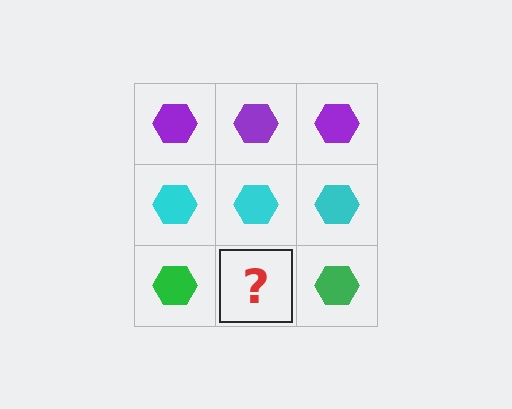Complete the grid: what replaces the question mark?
The question mark should be replaced with a green hexagon.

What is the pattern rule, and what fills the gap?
The rule is that each row has a consistent color. The gap should be filled with a green hexagon.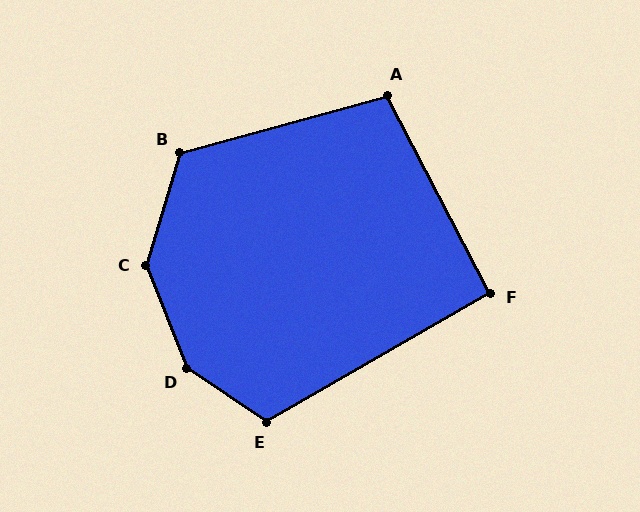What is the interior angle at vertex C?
Approximately 142 degrees (obtuse).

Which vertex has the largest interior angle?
D, at approximately 145 degrees.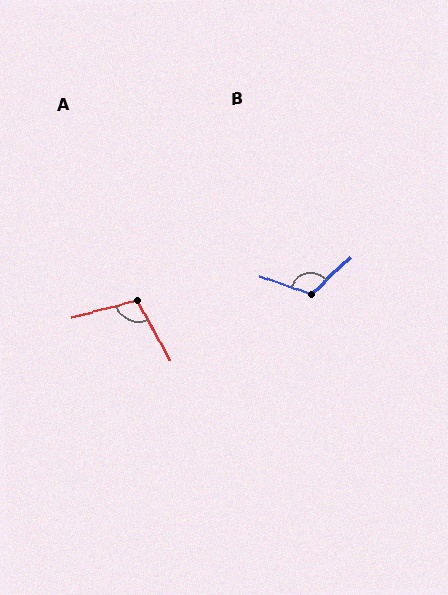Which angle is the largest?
B, at approximately 117 degrees.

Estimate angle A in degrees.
Approximately 104 degrees.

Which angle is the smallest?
A, at approximately 104 degrees.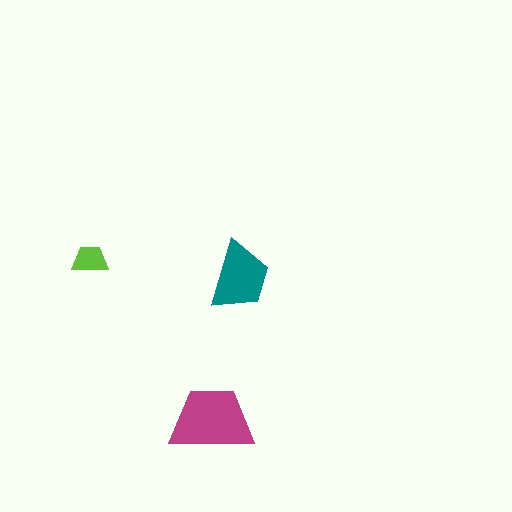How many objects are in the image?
There are 3 objects in the image.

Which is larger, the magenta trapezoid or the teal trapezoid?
The magenta one.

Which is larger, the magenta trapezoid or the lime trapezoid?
The magenta one.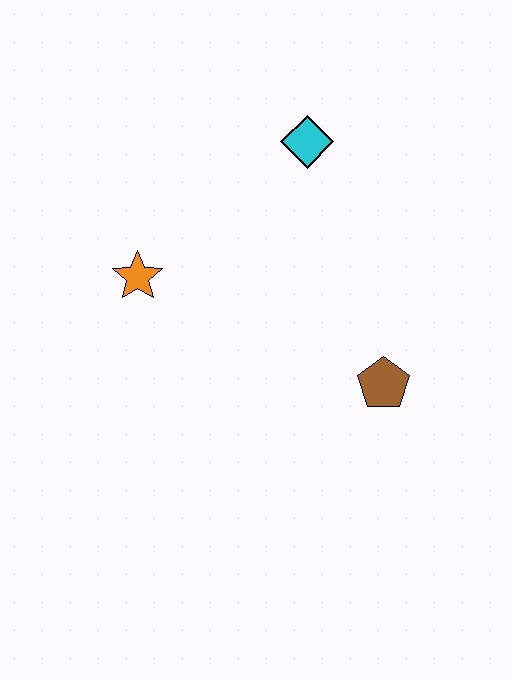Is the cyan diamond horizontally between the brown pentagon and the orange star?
Yes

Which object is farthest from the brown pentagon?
The orange star is farthest from the brown pentagon.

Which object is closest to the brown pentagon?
The cyan diamond is closest to the brown pentagon.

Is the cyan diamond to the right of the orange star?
Yes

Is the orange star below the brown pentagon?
No